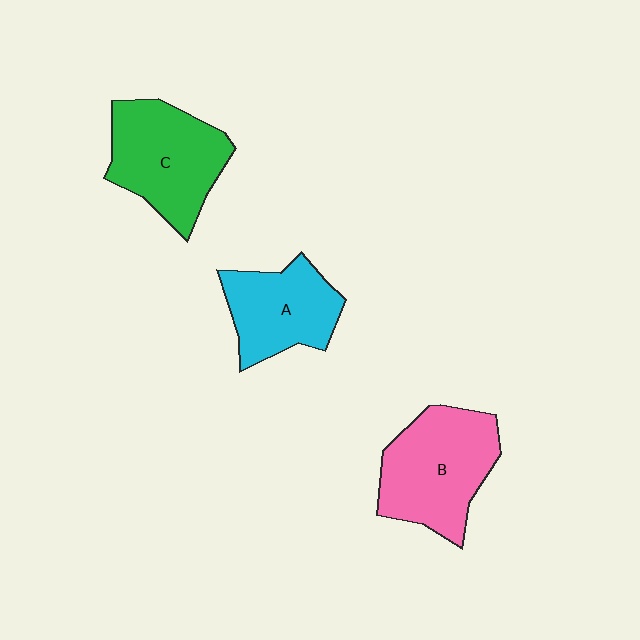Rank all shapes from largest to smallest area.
From largest to smallest: B (pink), C (green), A (cyan).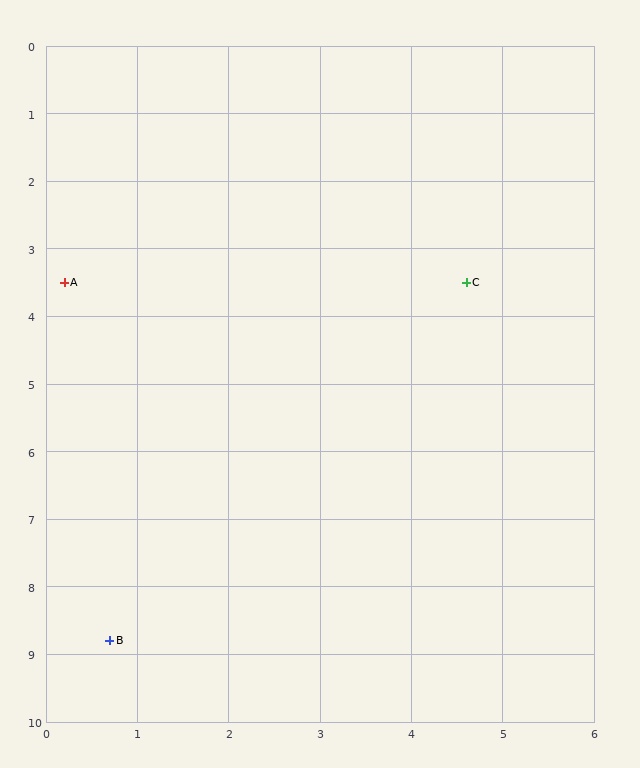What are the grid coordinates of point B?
Point B is at approximately (0.7, 8.8).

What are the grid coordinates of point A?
Point A is at approximately (0.2, 3.5).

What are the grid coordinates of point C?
Point C is at approximately (4.6, 3.5).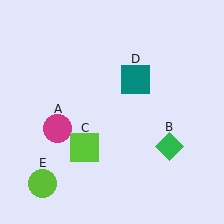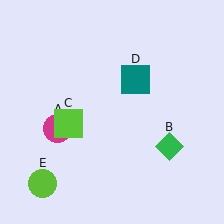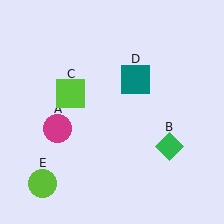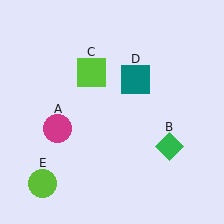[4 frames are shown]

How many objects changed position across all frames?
1 object changed position: lime square (object C).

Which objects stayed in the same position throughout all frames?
Magenta circle (object A) and green diamond (object B) and teal square (object D) and lime circle (object E) remained stationary.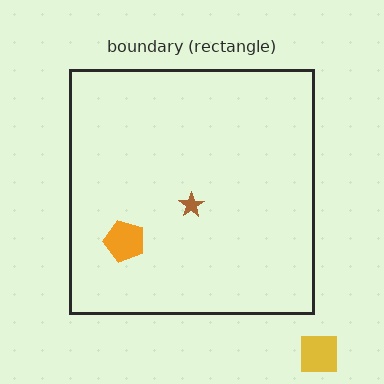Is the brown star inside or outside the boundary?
Inside.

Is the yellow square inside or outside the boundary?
Outside.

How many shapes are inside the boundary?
2 inside, 1 outside.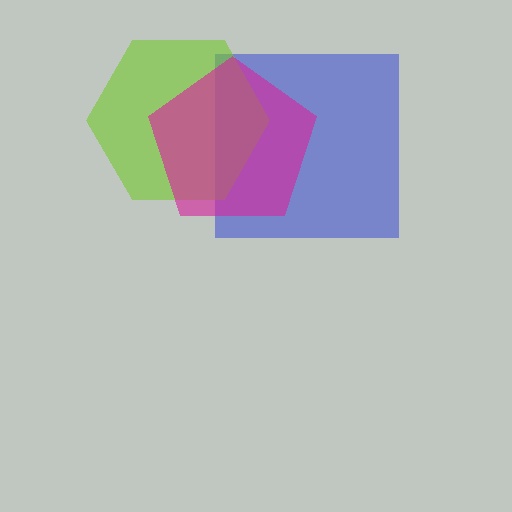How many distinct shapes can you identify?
There are 3 distinct shapes: a blue square, a lime hexagon, a magenta pentagon.